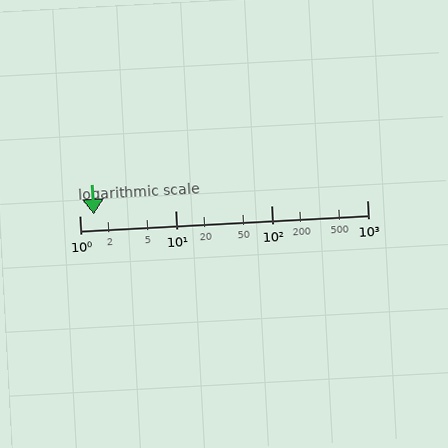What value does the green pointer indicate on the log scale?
The pointer indicates approximately 1.4.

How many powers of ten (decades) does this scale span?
The scale spans 3 decades, from 1 to 1000.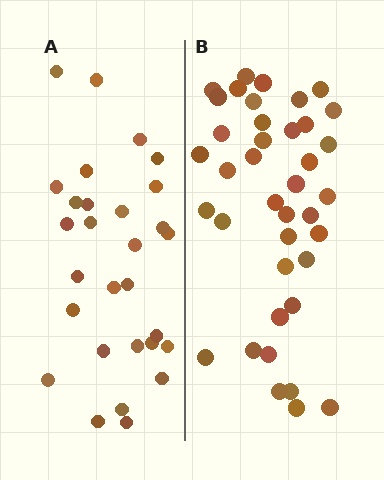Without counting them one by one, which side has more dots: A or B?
Region B (the right region) has more dots.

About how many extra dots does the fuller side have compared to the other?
Region B has roughly 10 or so more dots than region A.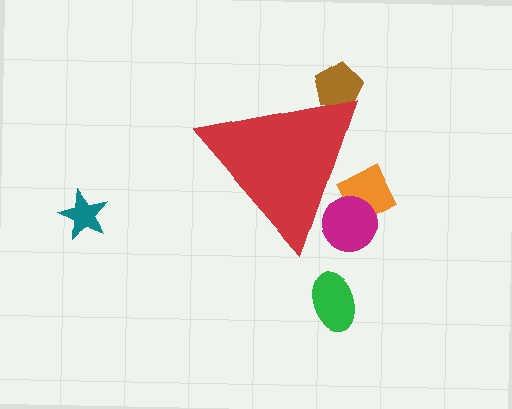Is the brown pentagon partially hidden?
Yes, the brown pentagon is partially hidden behind the red triangle.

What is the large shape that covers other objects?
A red triangle.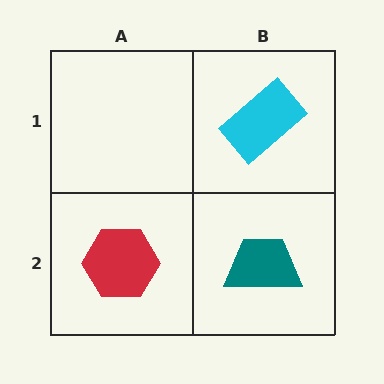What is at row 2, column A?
A red hexagon.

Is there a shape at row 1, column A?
No, that cell is empty.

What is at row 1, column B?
A cyan rectangle.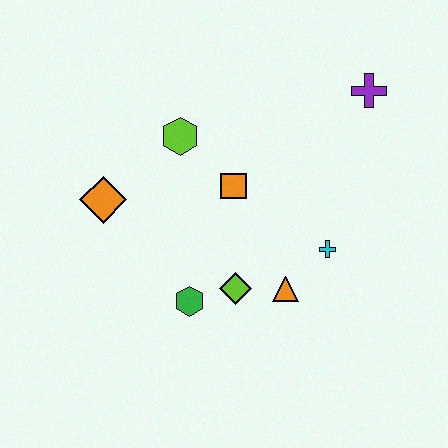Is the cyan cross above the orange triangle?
Yes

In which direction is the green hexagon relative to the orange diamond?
The green hexagon is below the orange diamond.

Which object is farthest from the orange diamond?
The purple cross is farthest from the orange diamond.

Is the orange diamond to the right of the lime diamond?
No